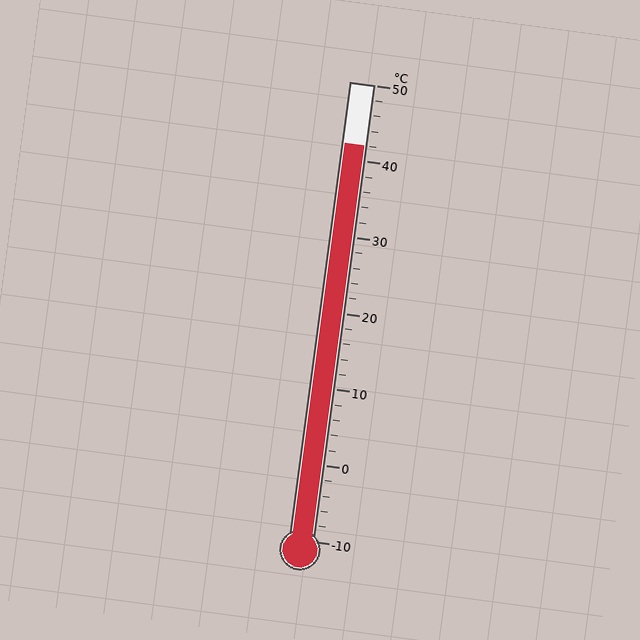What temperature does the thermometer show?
The thermometer shows approximately 42°C.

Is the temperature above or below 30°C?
The temperature is above 30°C.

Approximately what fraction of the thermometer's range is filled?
The thermometer is filled to approximately 85% of its range.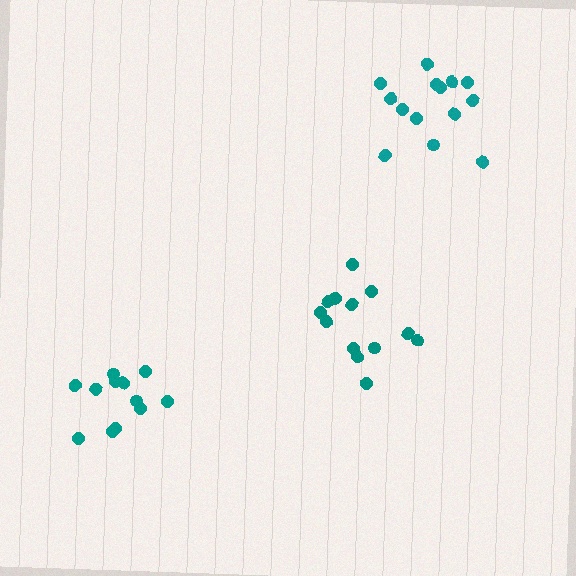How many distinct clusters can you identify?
There are 3 distinct clusters.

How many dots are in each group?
Group 1: 14 dots, Group 2: 13 dots, Group 3: 12 dots (39 total).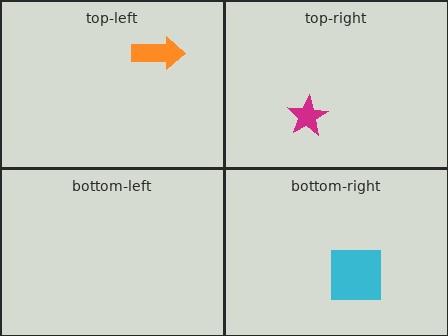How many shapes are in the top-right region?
1.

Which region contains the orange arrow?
The top-left region.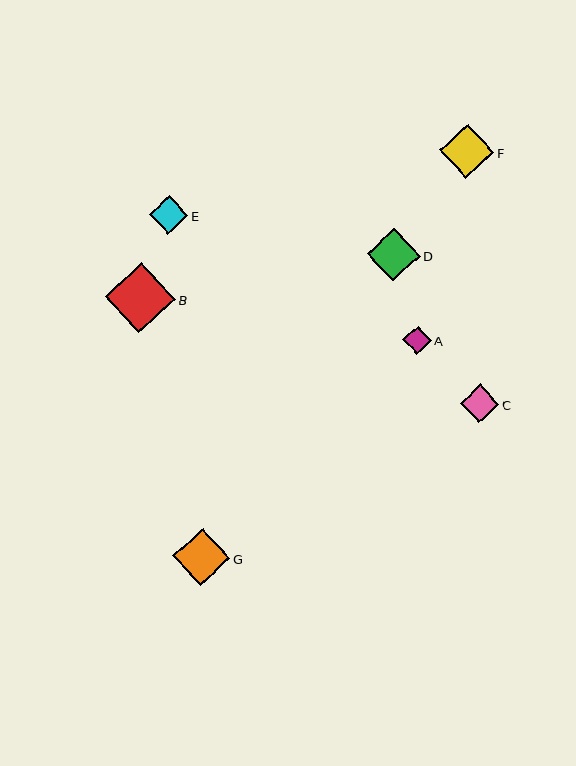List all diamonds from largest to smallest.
From largest to smallest: B, G, F, D, C, E, A.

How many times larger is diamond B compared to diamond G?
Diamond B is approximately 1.2 times the size of diamond G.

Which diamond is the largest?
Diamond B is the largest with a size of approximately 70 pixels.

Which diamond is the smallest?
Diamond A is the smallest with a size of approximately 28 pixels.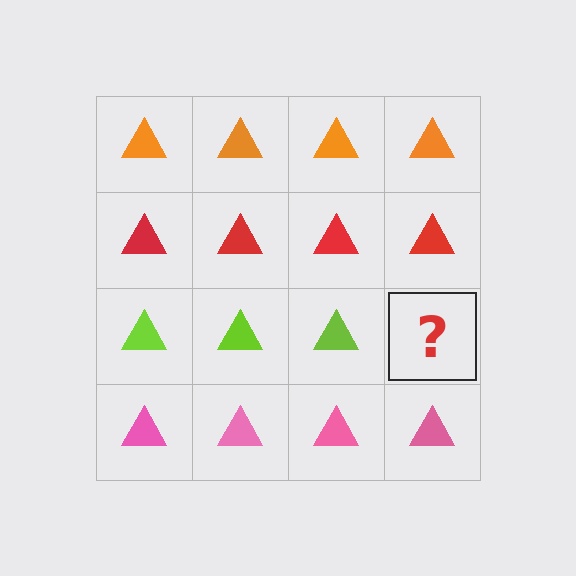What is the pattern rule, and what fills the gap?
The rule is that each row has a consistent color. The gap should be filled with a lime triangle.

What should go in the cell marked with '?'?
The missing cell should contain a lime triangle.